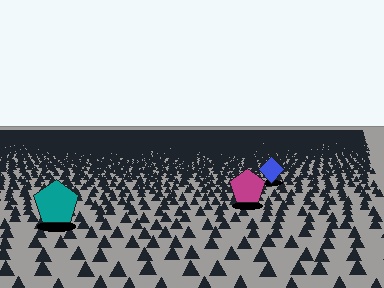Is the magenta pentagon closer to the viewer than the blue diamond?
Yes. The magenta pentagon is closer — you can tell from the texture gradient: the ground texture is coarser near it.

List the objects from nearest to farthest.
From nearest to farthest: the teal pentagon, the magenta pentagon, the blue diamond.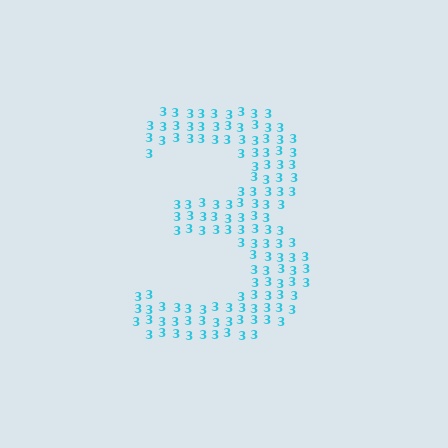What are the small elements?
The small elements are digit 3's.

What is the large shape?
The large shape is the digit 3.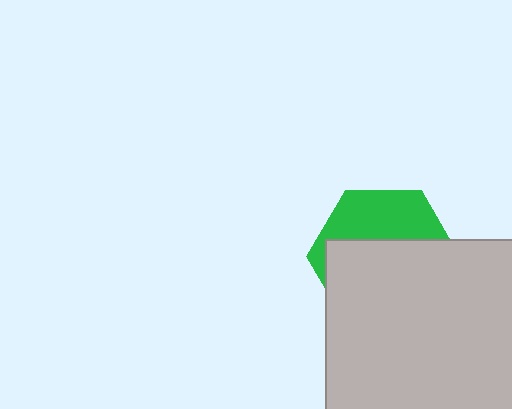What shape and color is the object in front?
The object in front is a light gray square.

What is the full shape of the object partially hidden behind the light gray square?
The partially hidden object is a green hexagon.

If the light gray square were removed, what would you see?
You would see the complete green hexagon.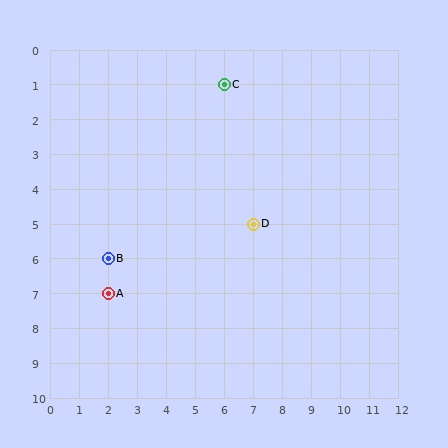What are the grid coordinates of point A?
Point A is at grid coordinates (2, 7).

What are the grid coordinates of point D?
Point D is at grid coordinates (7, 5).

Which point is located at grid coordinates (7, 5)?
Point D is at (7, 5).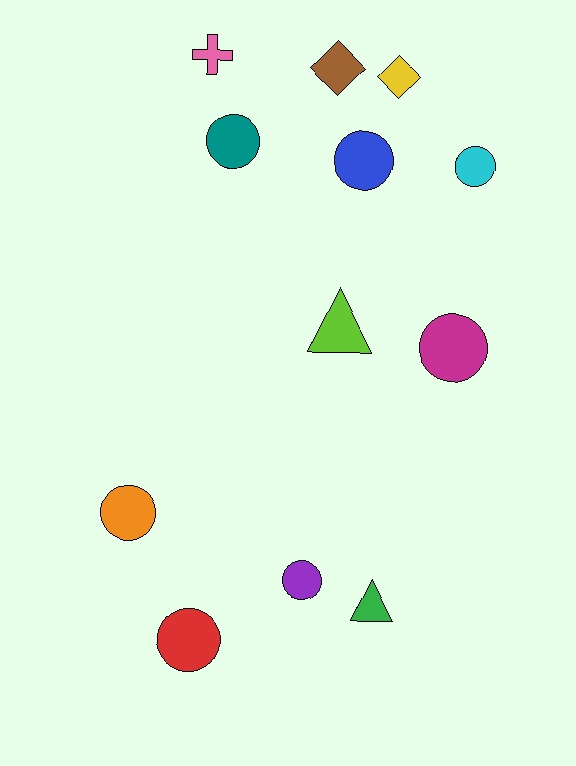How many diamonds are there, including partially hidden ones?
There are 2 diamonds.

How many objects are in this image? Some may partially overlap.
There are 12 objects.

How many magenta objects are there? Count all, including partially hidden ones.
There is 1 magenta object.